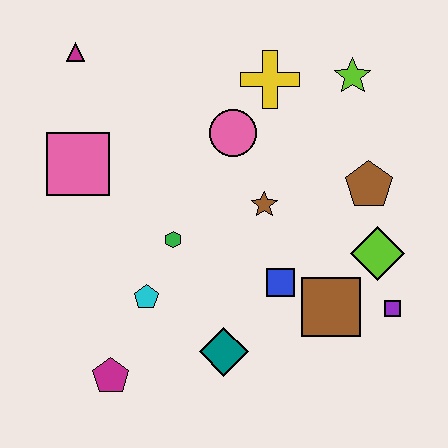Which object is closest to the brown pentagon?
The lime diamond is closest to the brown pentagon.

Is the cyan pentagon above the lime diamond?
No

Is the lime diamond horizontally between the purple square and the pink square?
Yes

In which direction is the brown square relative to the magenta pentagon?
The brown square is to the right of the magenta pentagon.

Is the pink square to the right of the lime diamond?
No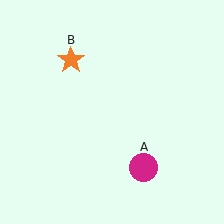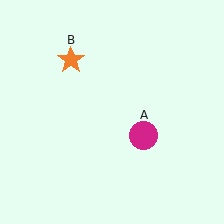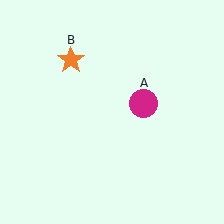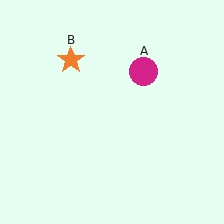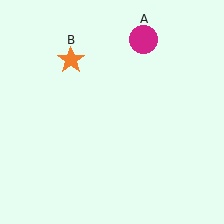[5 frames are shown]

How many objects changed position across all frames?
1 object changed position: magenta circle (object A).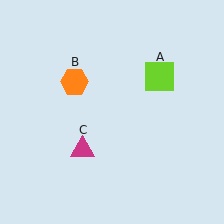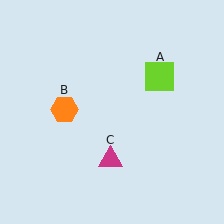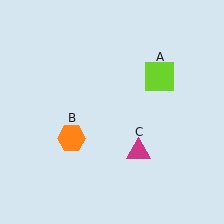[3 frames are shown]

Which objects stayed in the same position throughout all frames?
Lime square (object A) remained stationary.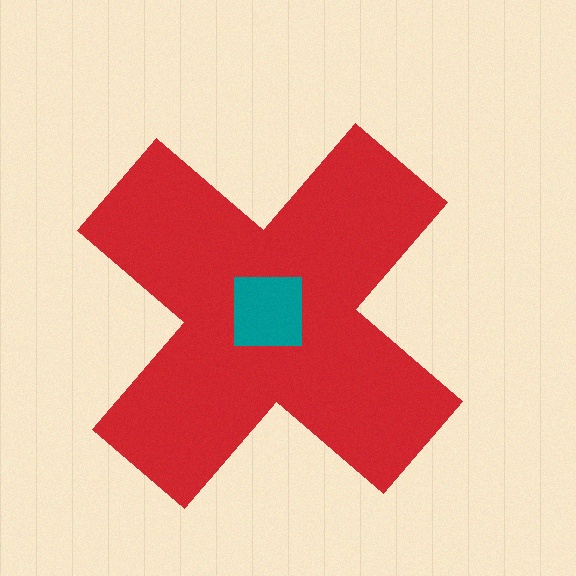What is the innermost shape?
The teal square.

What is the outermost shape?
The red cross.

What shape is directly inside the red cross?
The teal square.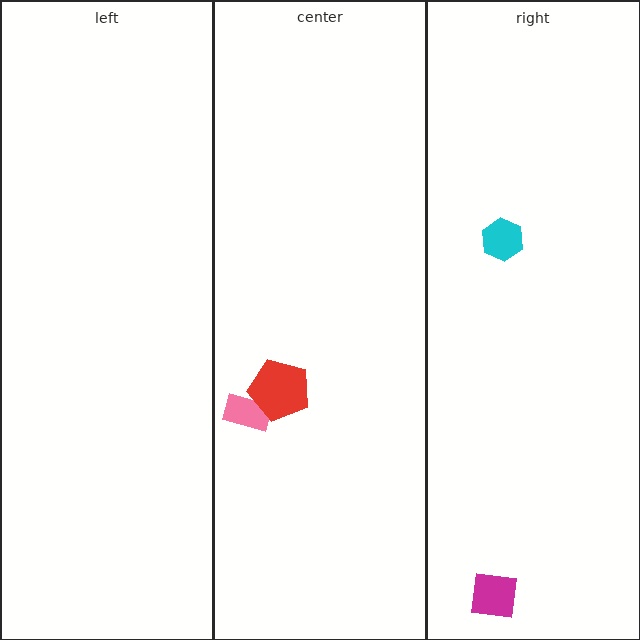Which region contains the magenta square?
The right region.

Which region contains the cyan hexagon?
The right region.